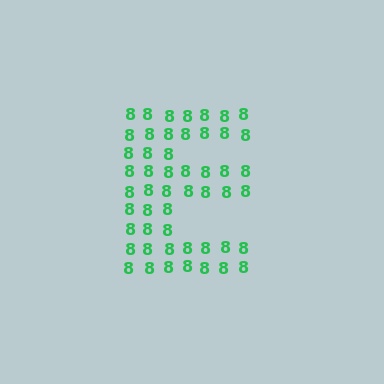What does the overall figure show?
The overall figure shows the letter E.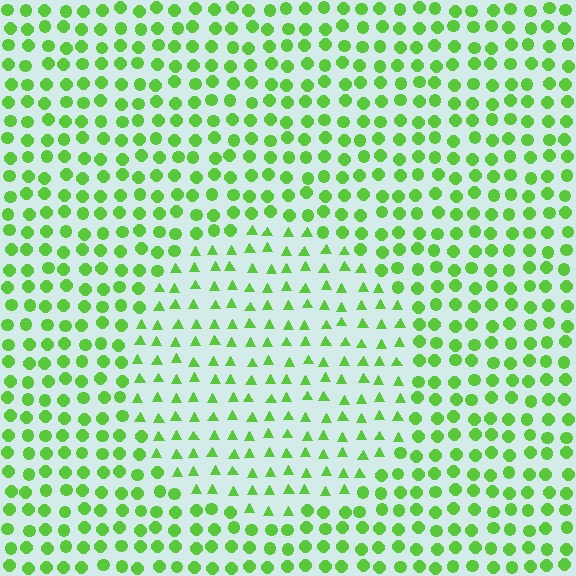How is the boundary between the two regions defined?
The boundary is defined by a change in element shape: triangles inside vs. circles outside. All elements share the same color and spacing.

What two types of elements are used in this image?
The image uses triangles inside the circle region and circles outside it.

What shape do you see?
I see a circle.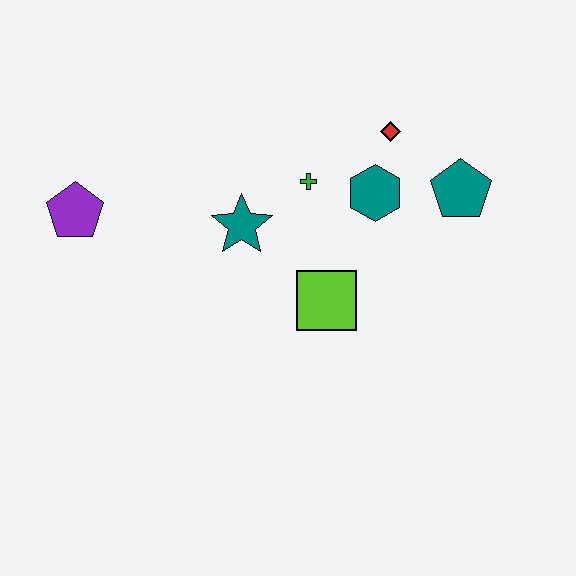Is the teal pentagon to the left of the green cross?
No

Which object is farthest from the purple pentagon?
The teal pentagon is farthest from the purple pentagon.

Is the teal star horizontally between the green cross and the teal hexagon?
No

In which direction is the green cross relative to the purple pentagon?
The green cross is to the right of the purple pentagon.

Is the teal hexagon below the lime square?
No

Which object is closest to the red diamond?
The teal hexagon is closest to the red diamond.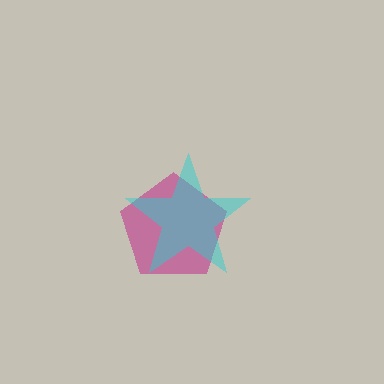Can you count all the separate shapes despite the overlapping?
Yes, there are 2 separate shapes.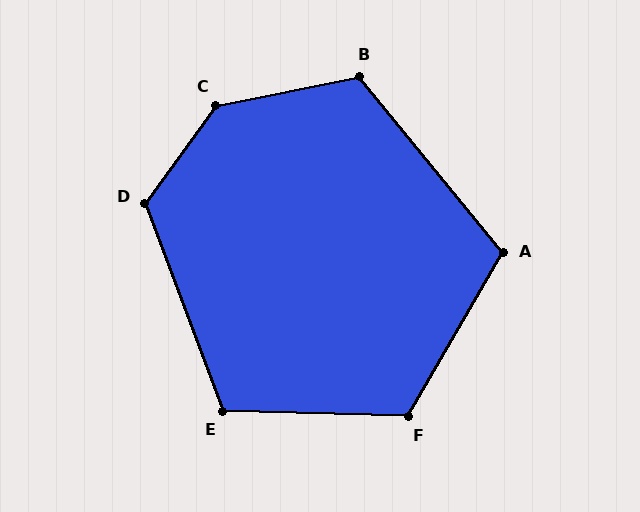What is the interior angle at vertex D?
Approximately 123 degrees (obtuse).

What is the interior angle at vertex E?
Approximately 112 degrees (obtuse).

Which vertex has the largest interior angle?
C, at approximately 137 degrees.